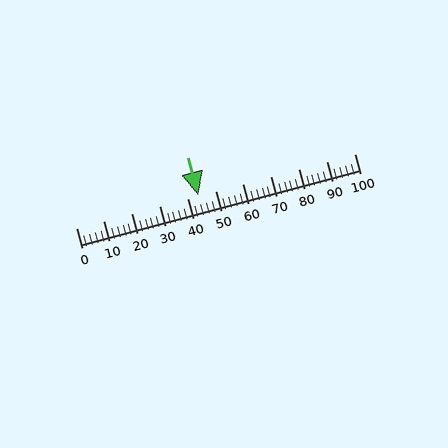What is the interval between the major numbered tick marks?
The major tick marks are spaced 10 units apart.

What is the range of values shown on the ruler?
The ruler shows values from 0 to 100.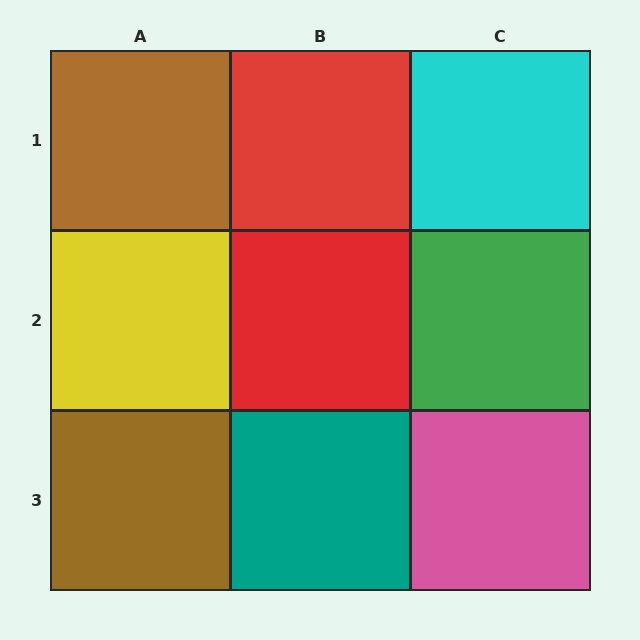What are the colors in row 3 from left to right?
Brown, teal, pink.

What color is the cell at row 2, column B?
Red.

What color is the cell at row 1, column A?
Brown.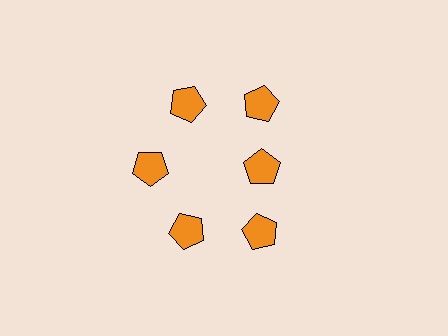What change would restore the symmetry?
The symmetry would be restored by moving it outward, back onto the ring so that all 6 pentagons sit at equal angles and equal distance from the center.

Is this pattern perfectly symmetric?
No. The 6 orange pentagons are arranged in a ring, but one element near the 3 o'clock position is pulled inward toward the center, breaking the 6-fold rotational symmetry.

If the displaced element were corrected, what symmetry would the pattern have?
It would have 6-fold rotational symmetry — the pattern would map onto itself every 60 degrees.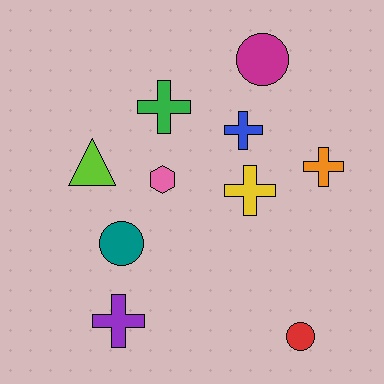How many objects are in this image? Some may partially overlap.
There are 10 objects.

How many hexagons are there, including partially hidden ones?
There is 1 hexagon.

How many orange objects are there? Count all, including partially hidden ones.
There is 1 orange object.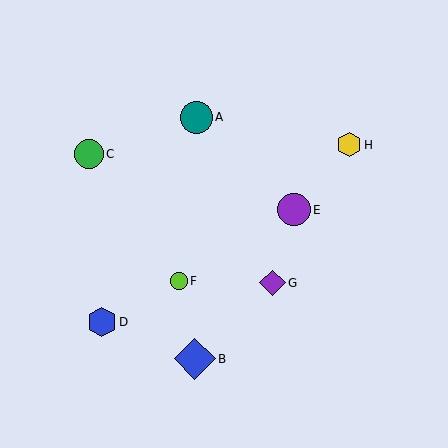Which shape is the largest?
The blue diamond (labeled B) is the largest.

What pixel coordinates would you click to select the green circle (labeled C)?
Click at (89, 154) to select the green circle C.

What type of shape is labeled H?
Shape H is a yellow hexagon.